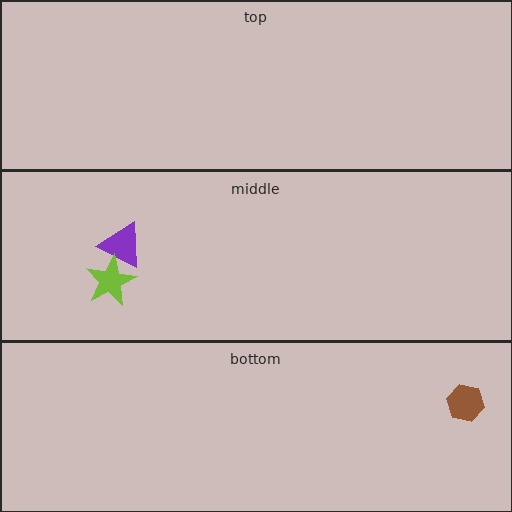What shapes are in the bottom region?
The brown hexagon.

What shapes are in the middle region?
The purple triangle, the lime star.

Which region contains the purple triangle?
The middle region.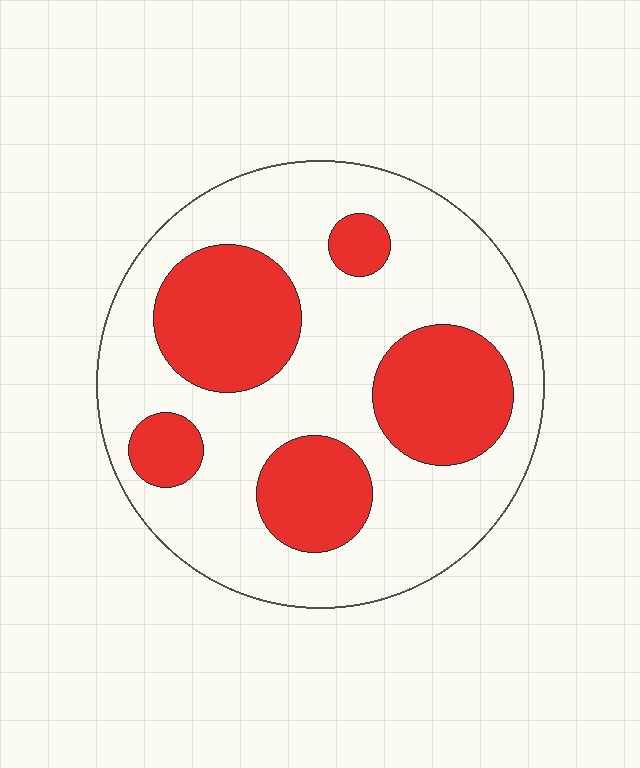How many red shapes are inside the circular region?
5.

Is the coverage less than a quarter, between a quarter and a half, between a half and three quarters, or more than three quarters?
Between a quarter and a half.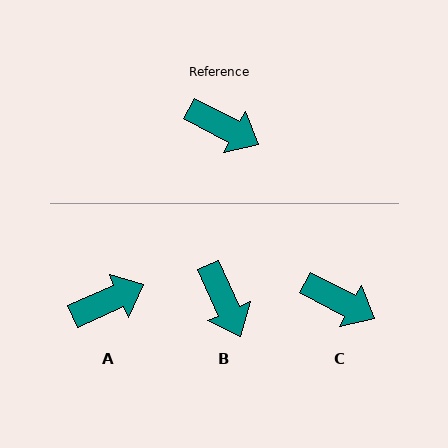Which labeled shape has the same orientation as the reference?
C.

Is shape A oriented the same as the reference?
No, it is off by about 51 degrees.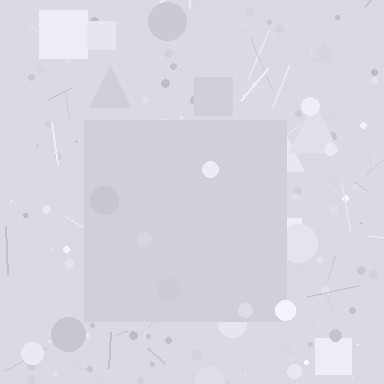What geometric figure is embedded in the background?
A square is embedded in the background.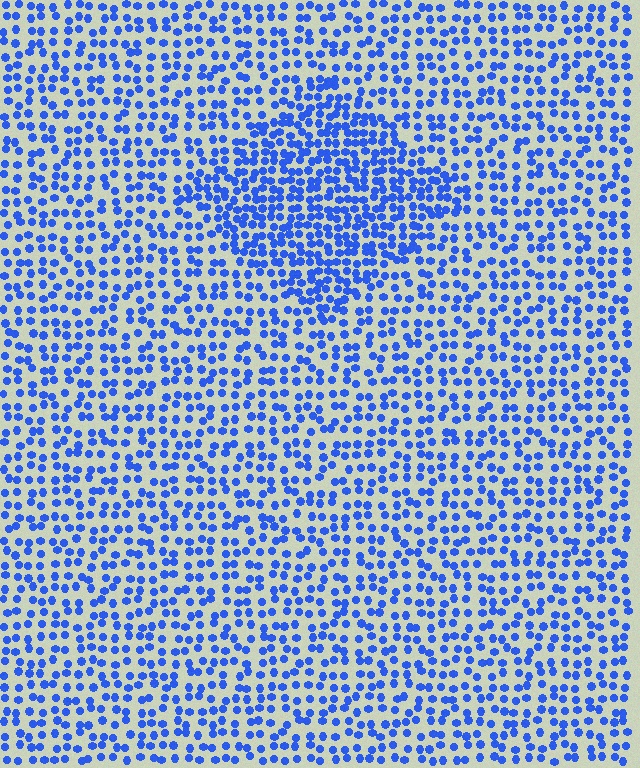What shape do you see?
I see a diamond.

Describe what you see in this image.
The image contains small blue elements arranged at two different densities. A diamond-shaped region is visible where the elements are more densely packed than the surrounding area.